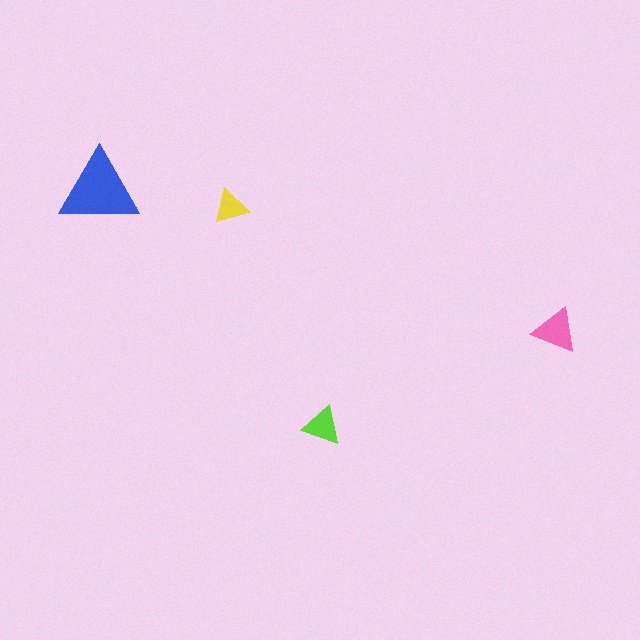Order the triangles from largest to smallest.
the blue one, the pink one, the lime one, the yellow one.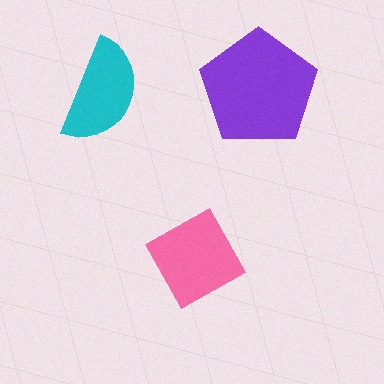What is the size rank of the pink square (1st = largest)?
2nd.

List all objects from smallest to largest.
The cyan semicircle, the pink square, the purple pentagon.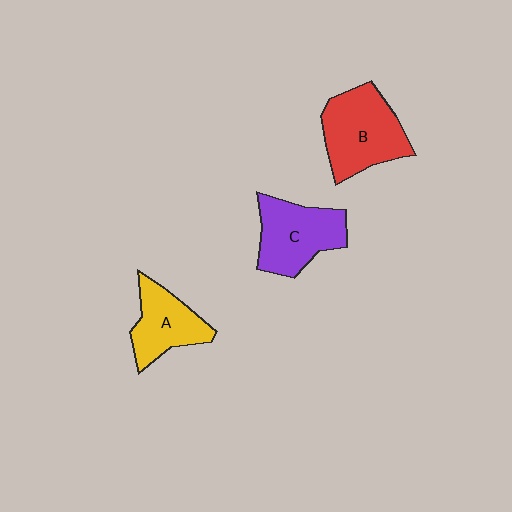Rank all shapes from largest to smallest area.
From largest to smallest: B (red), C (purple), A (yellow).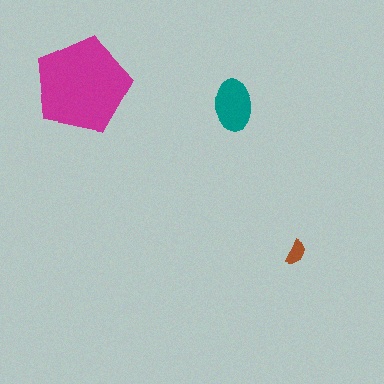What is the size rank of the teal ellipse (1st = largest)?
2nd.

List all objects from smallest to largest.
The brown semicircle, the teal ellipse, the magenta pentagon.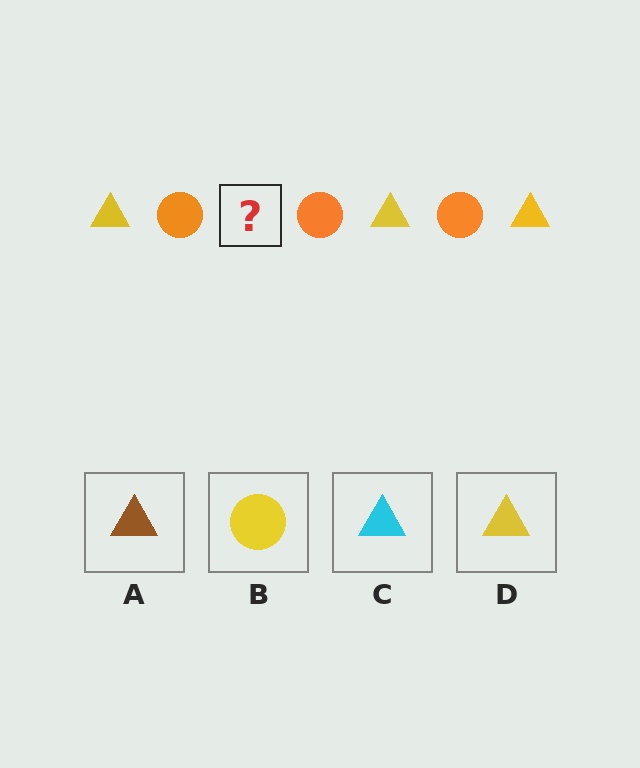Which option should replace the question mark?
Option D.